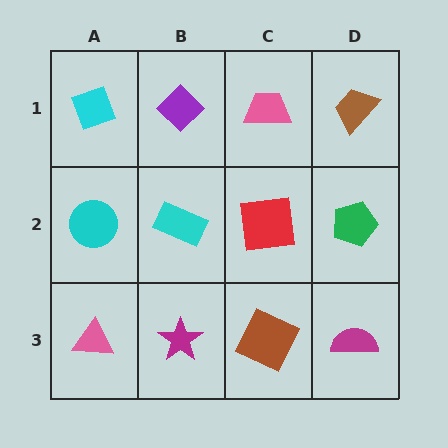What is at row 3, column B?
A magenta star.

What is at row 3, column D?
A magenta semicircle.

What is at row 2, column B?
A cyan rectangle.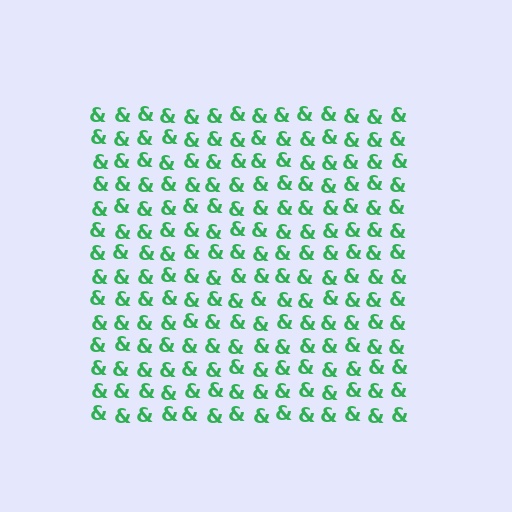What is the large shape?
The large shape is a square.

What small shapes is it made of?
It is made of small ampersands.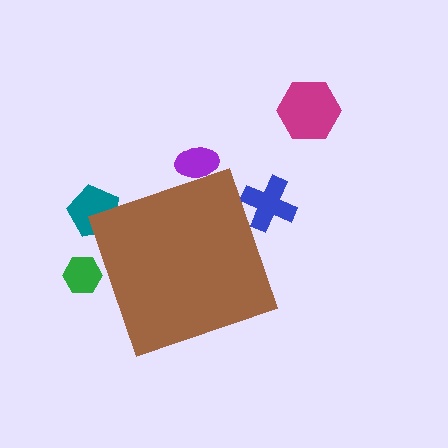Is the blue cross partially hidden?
Yes, the blue cross is partially hidden behind the brown diamond.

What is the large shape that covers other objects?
A brown diamond.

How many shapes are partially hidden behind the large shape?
4 shapes are partially hidden.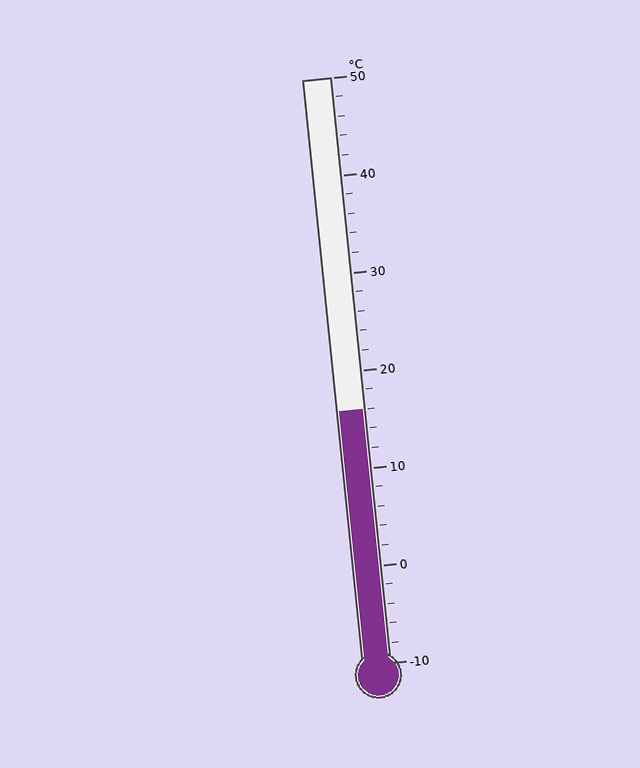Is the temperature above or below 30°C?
The temperature is below 30°C.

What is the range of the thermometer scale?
The thermometer scale ranges from -10°C to 50°C.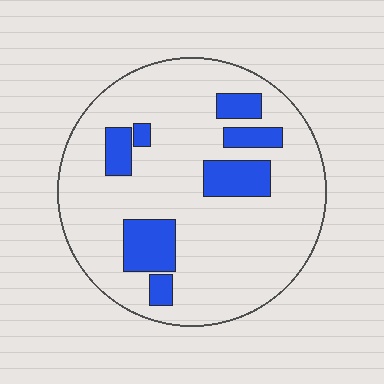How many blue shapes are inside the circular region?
7.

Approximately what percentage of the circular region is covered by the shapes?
Approximately 20%.